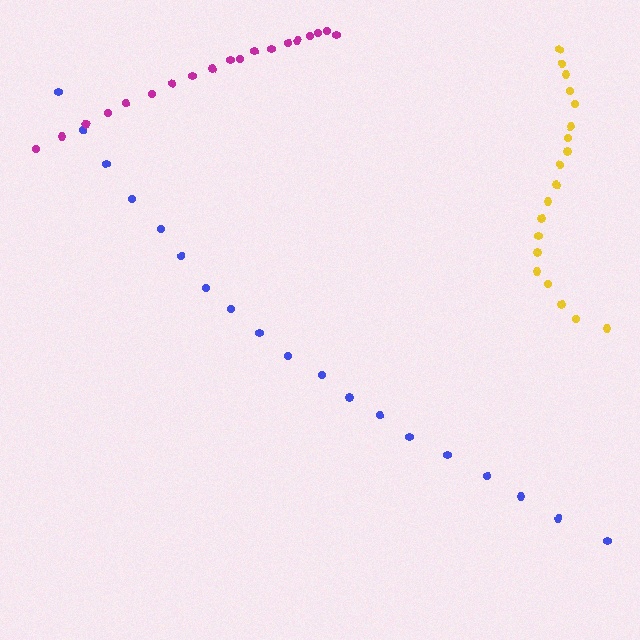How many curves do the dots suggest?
There are 3 distinct paths.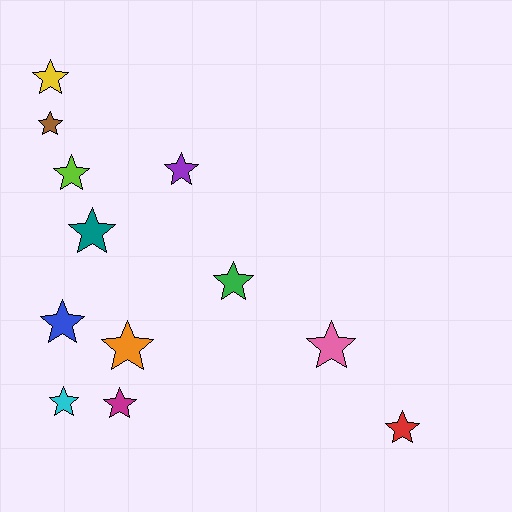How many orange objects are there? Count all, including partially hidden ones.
There is 1 orange object.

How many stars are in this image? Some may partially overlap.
There are 12 stars.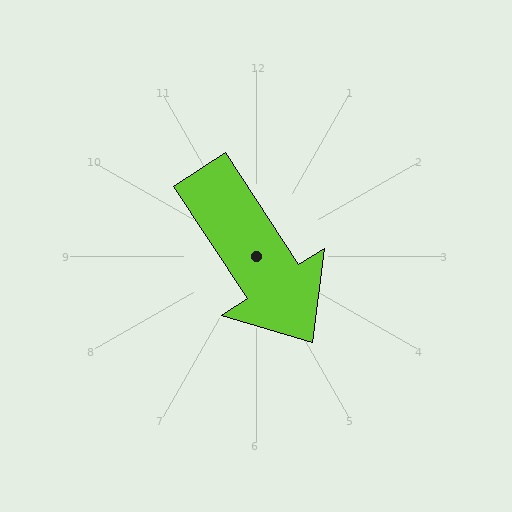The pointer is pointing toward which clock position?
Roughly 5 o'clock.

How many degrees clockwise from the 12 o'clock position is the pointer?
Approximately 147 degrees.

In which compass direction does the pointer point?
Southeast.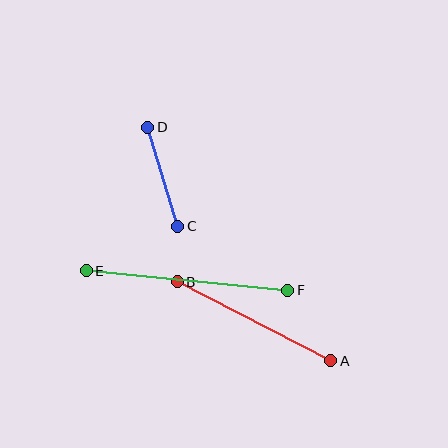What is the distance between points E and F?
The distance is approximately 203 pixels.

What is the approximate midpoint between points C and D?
The midpoint is at approximately (163, 177) pixels.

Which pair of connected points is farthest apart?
Points E and F are farthest apart.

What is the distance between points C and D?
The distance is approximately 104 pixels.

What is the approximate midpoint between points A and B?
The midpoint is at approximately (254, 321) pixels.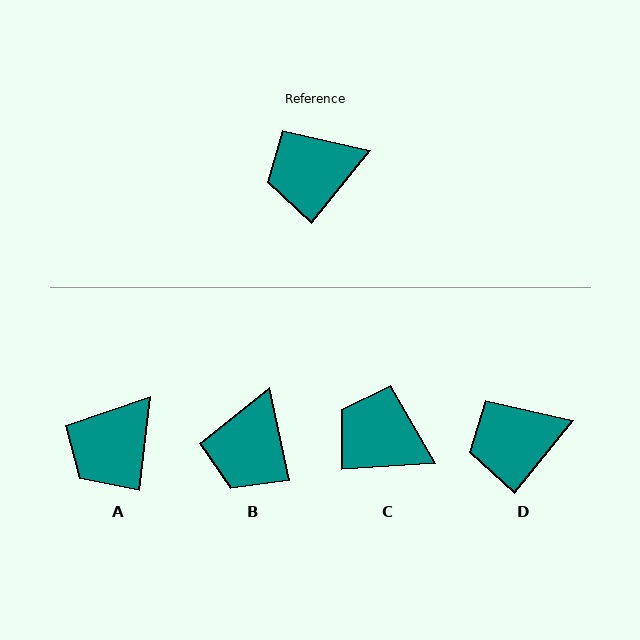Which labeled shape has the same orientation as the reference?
D.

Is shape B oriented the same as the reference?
No, it is off by about 51 degrees.